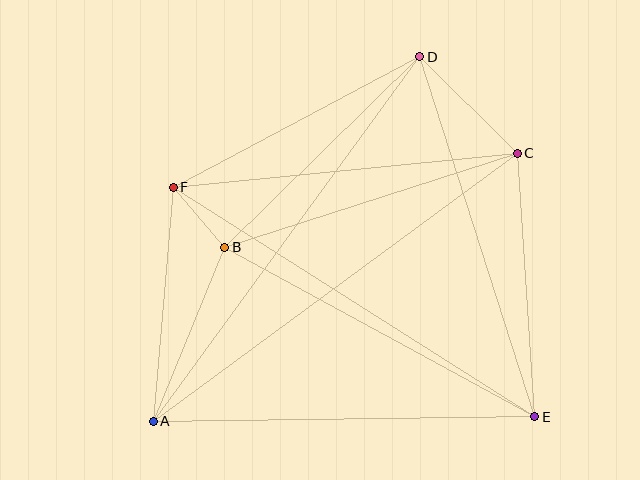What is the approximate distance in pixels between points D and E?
The distance between D and E is approximately 378 pixels.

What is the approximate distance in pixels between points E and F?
The distance between E and F is approximately 428 pixels.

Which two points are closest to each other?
Points B and F are closest to each other.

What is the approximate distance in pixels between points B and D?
The distance between B and D is approximately 272 pixels.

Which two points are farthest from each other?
Points A and C are farthest from each other.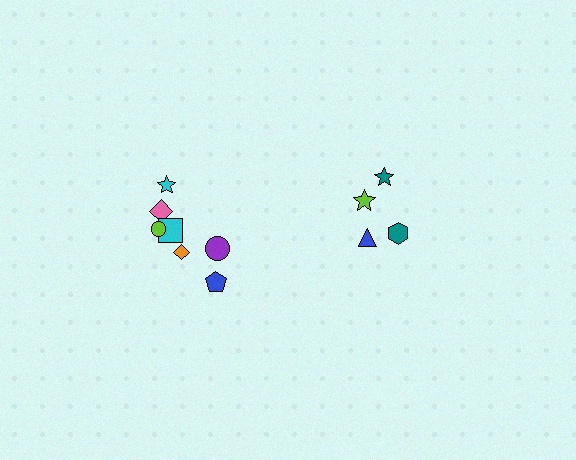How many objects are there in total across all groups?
There are 11 objects.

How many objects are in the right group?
There are 4 objects.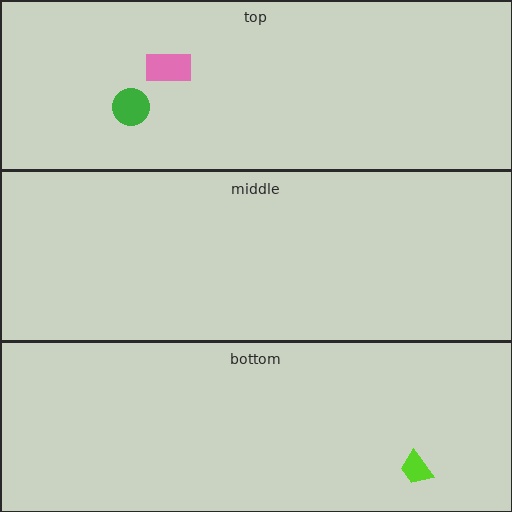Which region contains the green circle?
The top region.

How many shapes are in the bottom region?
1.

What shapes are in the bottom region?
The lime trapezoid.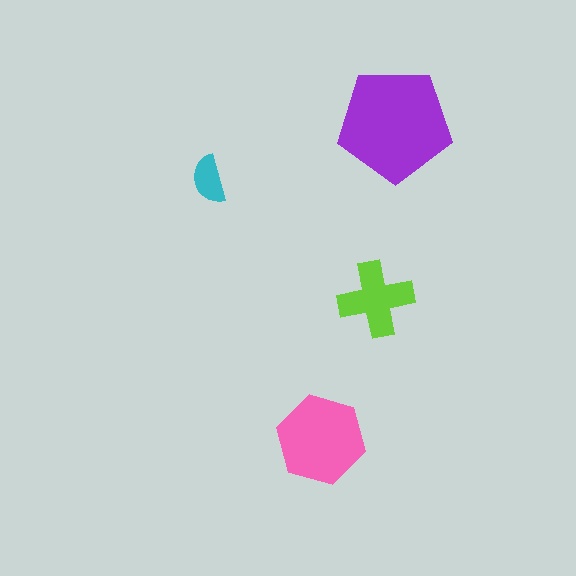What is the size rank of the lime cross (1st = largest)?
3rd.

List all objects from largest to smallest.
The purple pentagon, the pink hexagon, the lime cross, the cyan semicircle.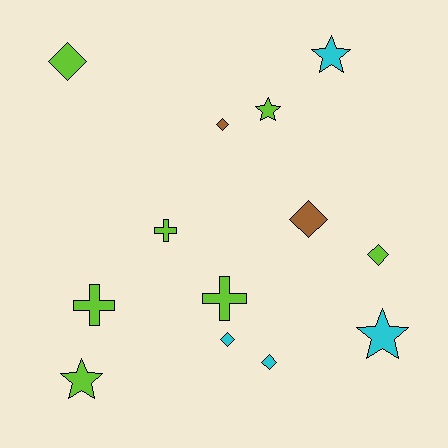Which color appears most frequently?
Lime, with 7 objects.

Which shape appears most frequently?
Diamond, with 6 objects.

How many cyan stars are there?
There are 2 cyan stars.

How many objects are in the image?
There are 13 objects.